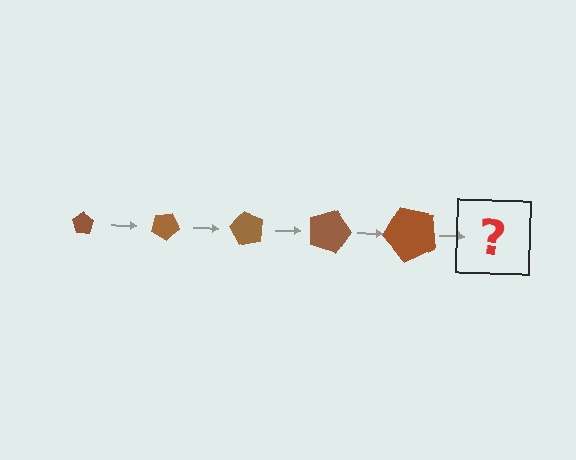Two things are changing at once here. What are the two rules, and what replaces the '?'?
The two rules are that the pentagon grows larger each step and it rotates 30 degrees each step. The '?' should be a pentagon, larger than the previous one and rotated 150 degrees from the start.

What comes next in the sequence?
The next element should be a pentagon, larger than the previous one and rotated 150 degrees from the start.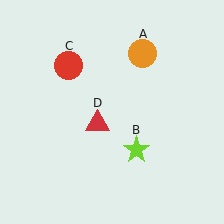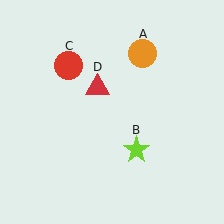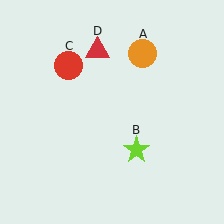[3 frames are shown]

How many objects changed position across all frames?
1 object changed position: red triangle (object D).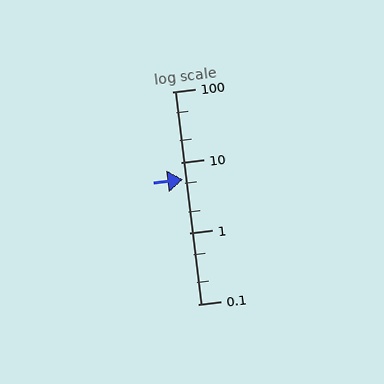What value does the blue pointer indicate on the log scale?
The pointer indicates approximately 5.7.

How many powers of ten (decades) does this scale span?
The scale spans 3 decades, from 0.1 to 100.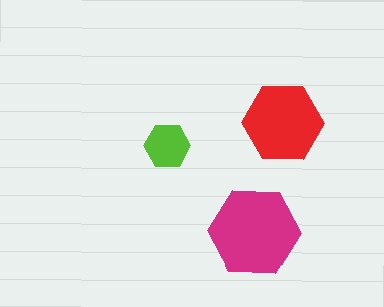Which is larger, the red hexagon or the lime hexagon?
The red one.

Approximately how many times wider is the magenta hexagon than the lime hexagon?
About 2 times wider.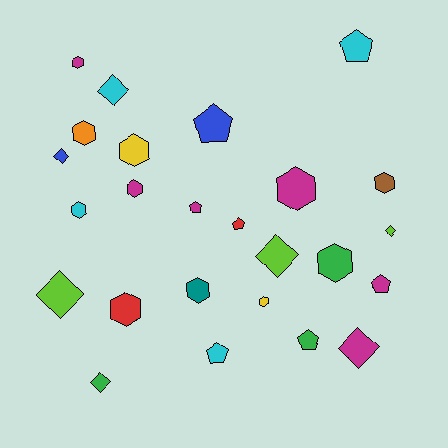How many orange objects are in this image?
There is 1 orange object.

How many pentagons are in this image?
There are 7 pentagons.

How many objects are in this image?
There are 25 objects.